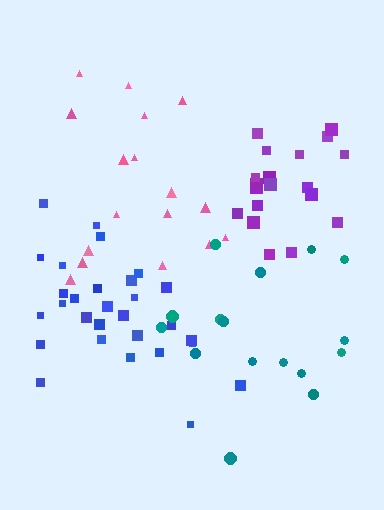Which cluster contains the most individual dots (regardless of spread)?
Blue (29).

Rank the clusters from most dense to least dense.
purple, blue, pink, teal.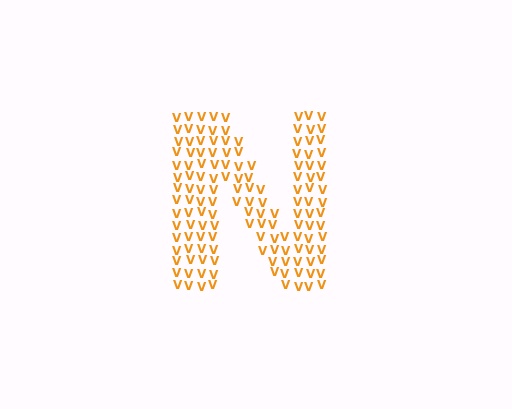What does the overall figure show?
The overall figure shows the letter N.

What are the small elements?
The small elements are letter V's.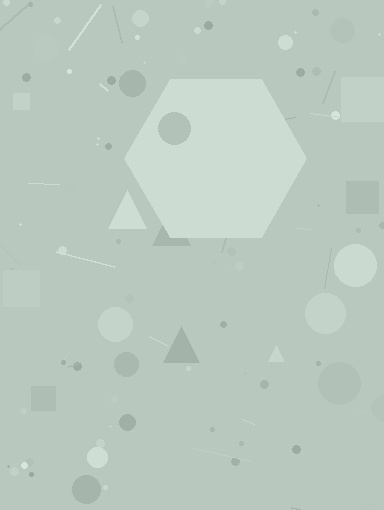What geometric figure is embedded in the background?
A hexagon is embedded in the background.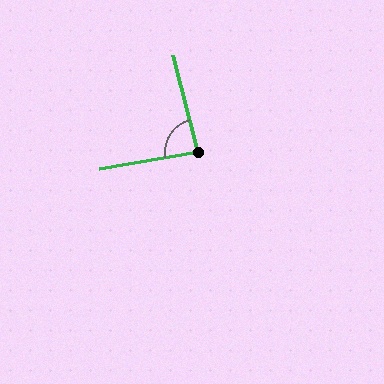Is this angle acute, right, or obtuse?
It is approximately a right angle.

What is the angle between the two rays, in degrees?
Approximately 85 degrees.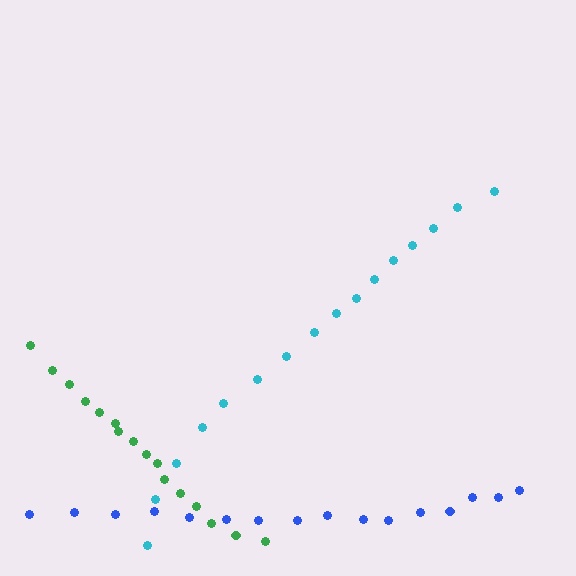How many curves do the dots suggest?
There are 3 distinct paths.